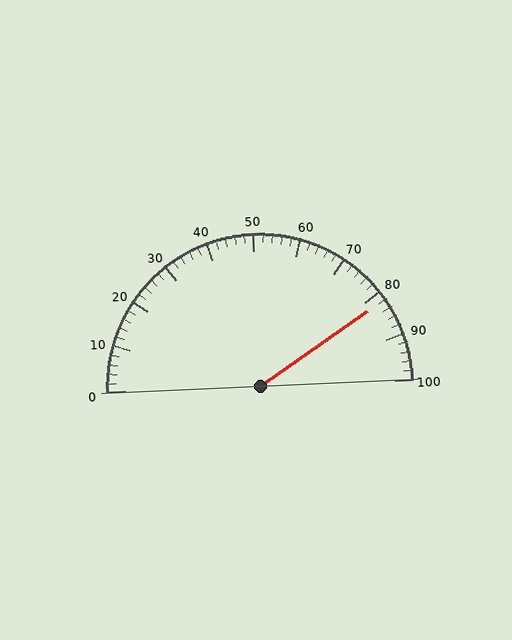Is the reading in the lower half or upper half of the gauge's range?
The reading is in the upper half of the range (0 to 100).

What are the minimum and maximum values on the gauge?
The gauge ranges from 0 to 100.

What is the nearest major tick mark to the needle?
The nearest major tick mark is 80.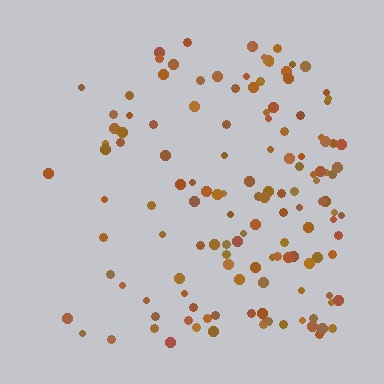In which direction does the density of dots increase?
From left to right, with the right side densest.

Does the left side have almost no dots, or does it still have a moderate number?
Still a moderate number, just noticeably fewer than the right.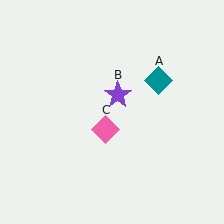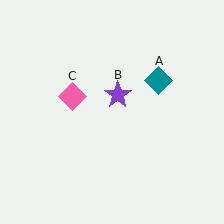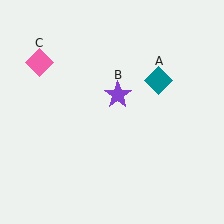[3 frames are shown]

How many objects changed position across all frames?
1 object changed position: pink diamond (object C).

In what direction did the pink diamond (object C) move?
The pink diamond (object C) moved up and to the left.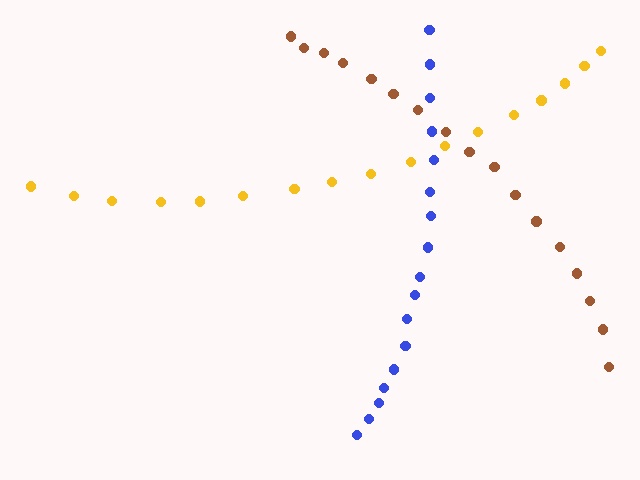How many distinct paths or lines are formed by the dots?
There are 3 distinct paths.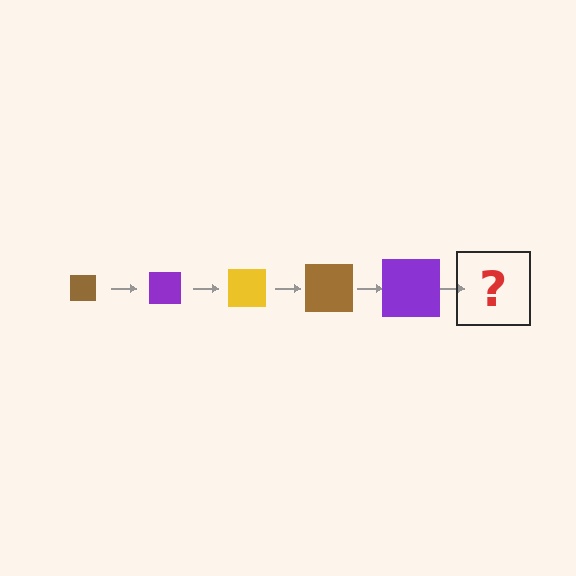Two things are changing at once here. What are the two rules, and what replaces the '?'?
The two rules are that the square grows larger each step and the color cycles through brown, purple, and yellow. The '?' should be a yellow square, larger than the previous one.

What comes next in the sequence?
The next element should be a yellow square, larger than the previous one.